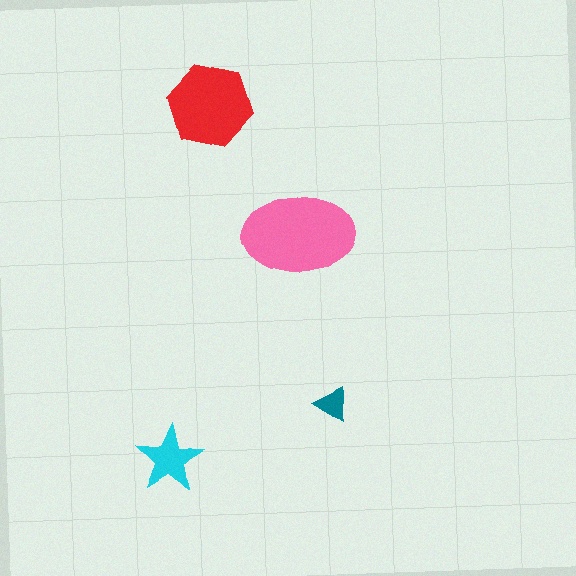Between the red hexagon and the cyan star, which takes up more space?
The red hexagon.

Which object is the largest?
The pink ellipse.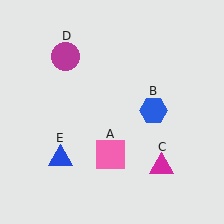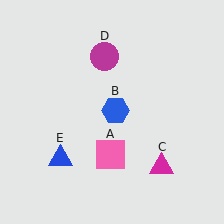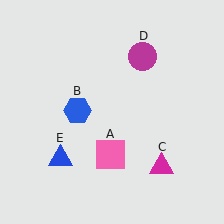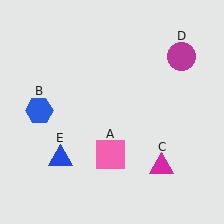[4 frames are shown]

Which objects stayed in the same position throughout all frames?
Pink square (object A) and magenta triangle (object C) and blue triangle (object E) remained stationary.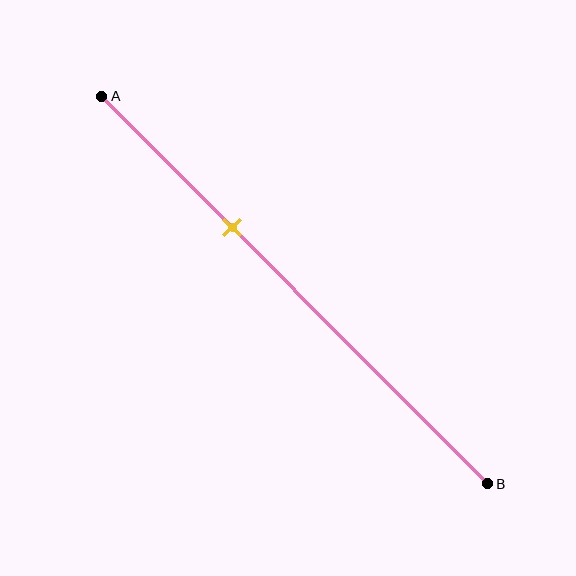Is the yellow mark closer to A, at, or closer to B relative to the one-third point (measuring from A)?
The yellow mark is approximately at the one-third point of segment AB.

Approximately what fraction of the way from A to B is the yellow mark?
The yellow mark is approximately 35% of the way from A to B.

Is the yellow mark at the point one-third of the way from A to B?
Yes, the mark is approximately at the one-third point.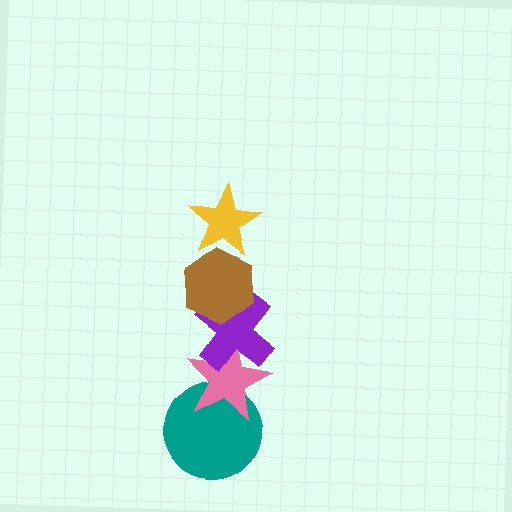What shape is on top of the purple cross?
The brown hexagon is on top of the purple cross.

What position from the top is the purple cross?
The purple cross is 3rd from the top.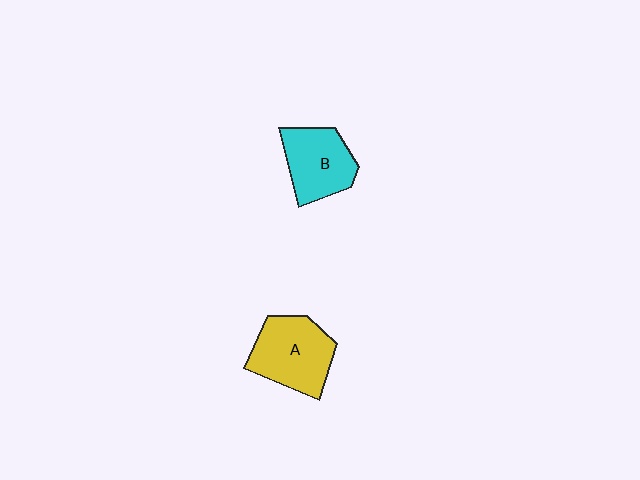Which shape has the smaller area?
Shape B (cyan).